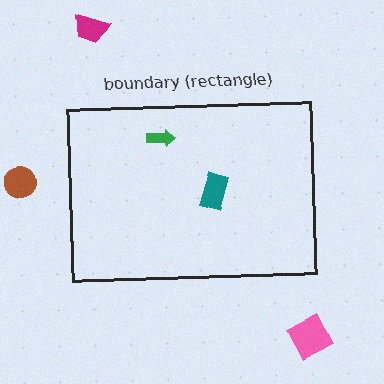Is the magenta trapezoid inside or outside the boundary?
Outside.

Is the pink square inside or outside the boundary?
Outside.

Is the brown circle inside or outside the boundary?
Outside.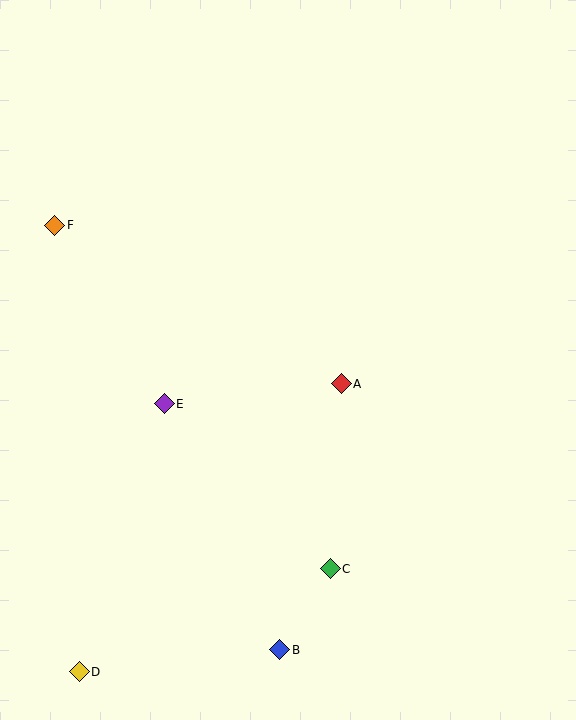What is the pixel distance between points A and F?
The distance between A and F is 328 pixels.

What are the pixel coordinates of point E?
Point E is at (164, 404).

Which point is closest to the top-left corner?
Point F is closest to the top-left corner.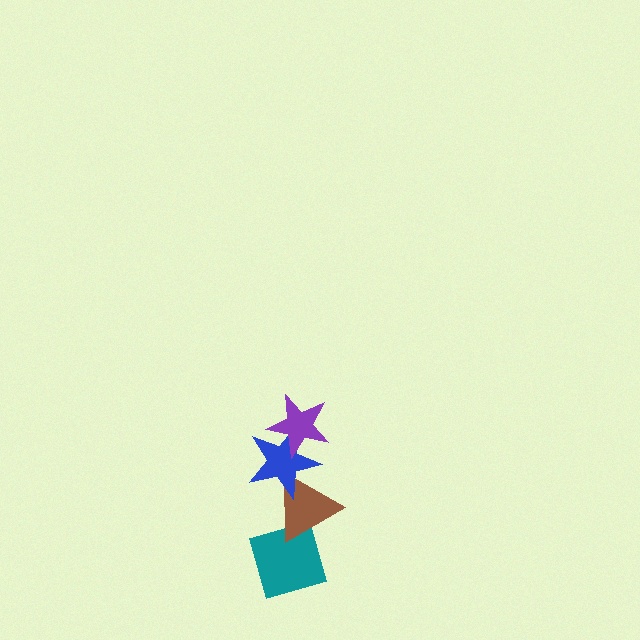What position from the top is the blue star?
The blue star is 2nd from the top.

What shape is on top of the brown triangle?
The blue star is on top of the brown triangle.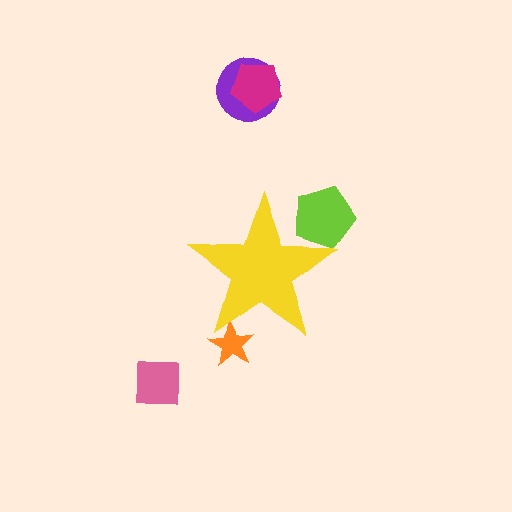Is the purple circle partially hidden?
No, the purple circle is fully visible.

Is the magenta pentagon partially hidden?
No, the magenta pentagon is fully visible.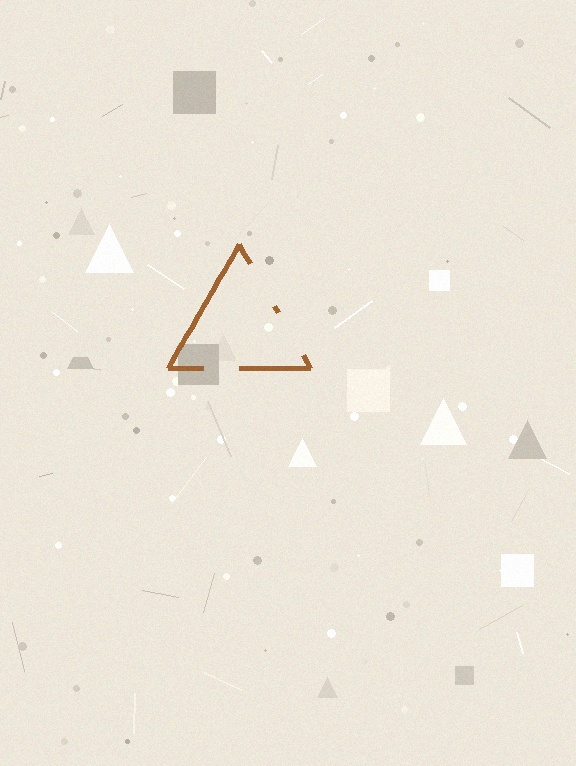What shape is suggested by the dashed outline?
The dashed outline suggests a triangle.